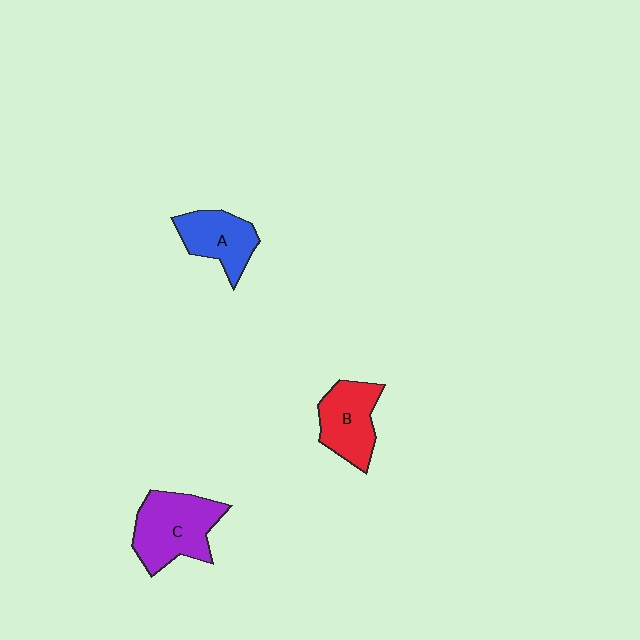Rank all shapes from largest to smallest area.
From largest to smallest: C (purple), B (red), A (blue).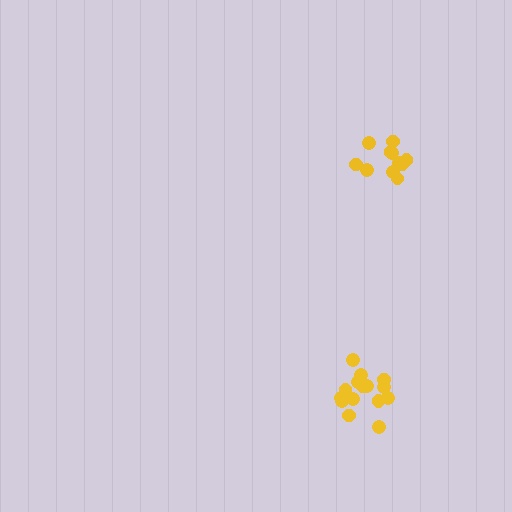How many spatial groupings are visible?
There are 2 spatial groupings.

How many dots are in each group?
Group 1: 15 dots, Group 2: 11 dots (26 total).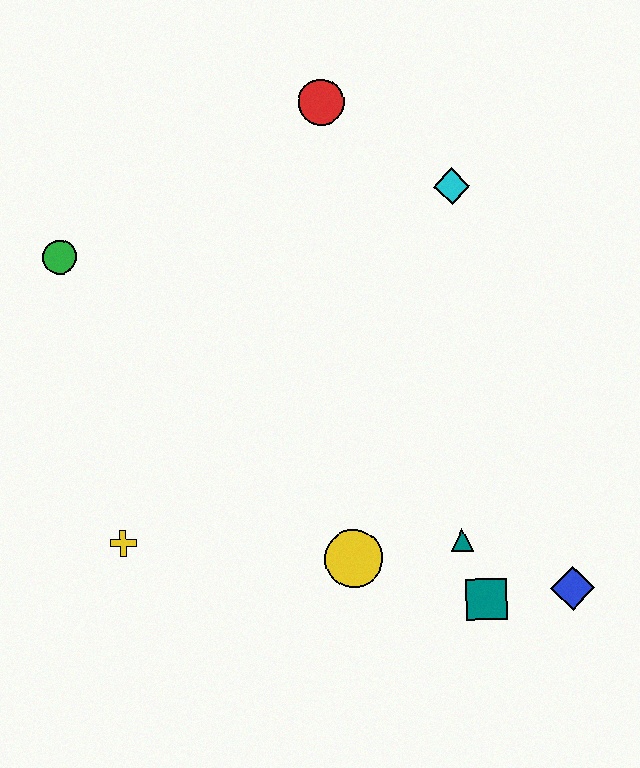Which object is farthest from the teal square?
The green circle is farthest from the teal square.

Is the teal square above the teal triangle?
No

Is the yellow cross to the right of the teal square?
No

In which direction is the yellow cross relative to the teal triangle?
The yellow cross is to the left of the teal triangle.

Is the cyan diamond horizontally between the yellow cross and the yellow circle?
No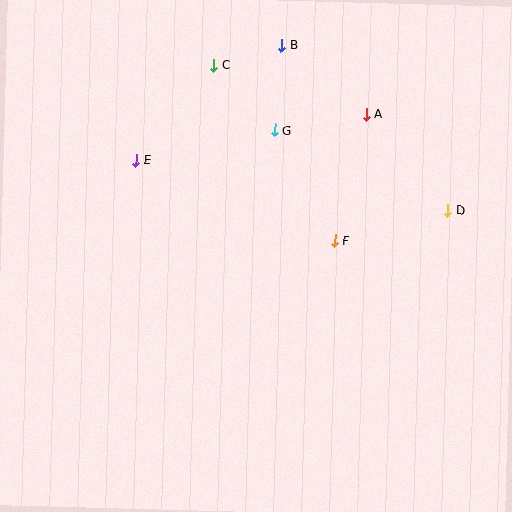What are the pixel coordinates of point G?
Point G is at (275, 130).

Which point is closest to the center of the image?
Point F at (335, 241) is closest to the center.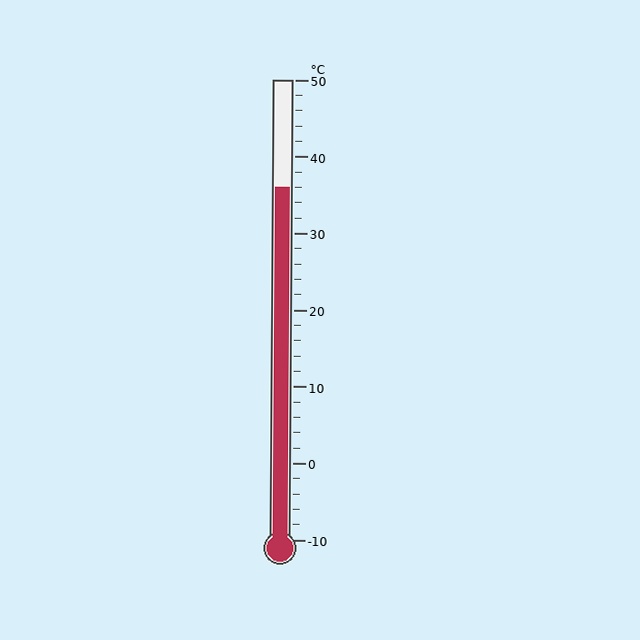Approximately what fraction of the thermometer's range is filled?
The thermometer is filled to approximately 75% of its range.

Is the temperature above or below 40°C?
The temperature is below 40°C.